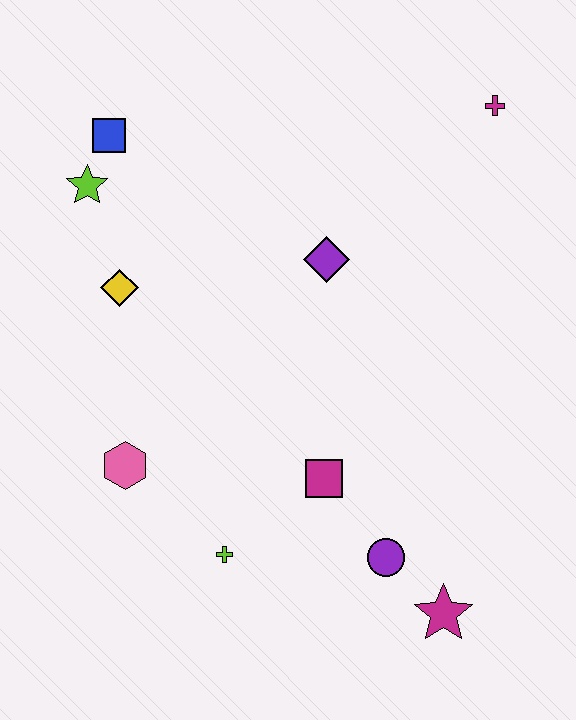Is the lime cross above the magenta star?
Yes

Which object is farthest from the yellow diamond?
The magenta star is farthest from the yellow diamond.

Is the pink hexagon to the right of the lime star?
Yes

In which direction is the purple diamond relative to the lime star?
The purple diamond is to the right of the lime star.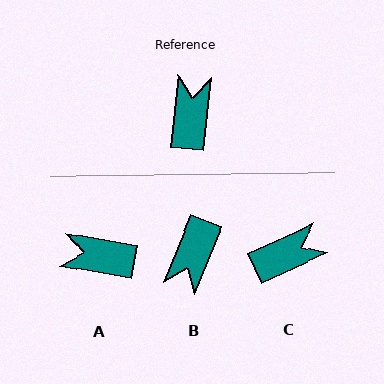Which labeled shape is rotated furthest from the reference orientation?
B, about 164 degrees away.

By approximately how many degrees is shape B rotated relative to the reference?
Approximately 164 degrees counter-clockwise.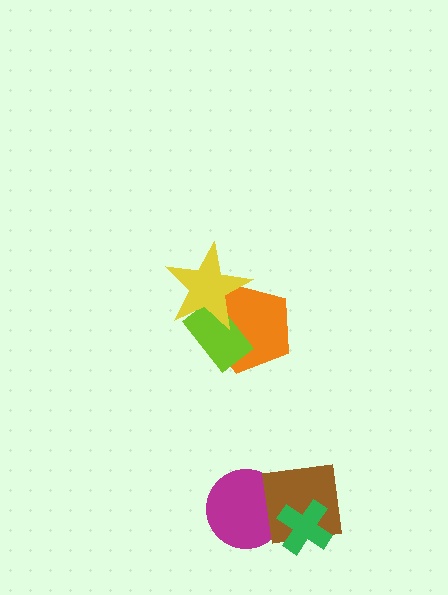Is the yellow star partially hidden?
No, no other shape covers it.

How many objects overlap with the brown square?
2 objects overlap with the brown square.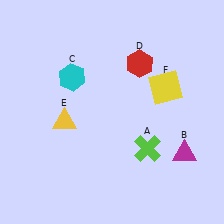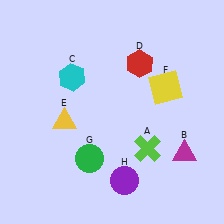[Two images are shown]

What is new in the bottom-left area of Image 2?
A green circle (G) was added in the bottom-left area of Image 2.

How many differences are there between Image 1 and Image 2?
There are 2 differences between the two images.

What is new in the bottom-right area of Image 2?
A purple circle (H) was added in the bottom-right area of Image 2.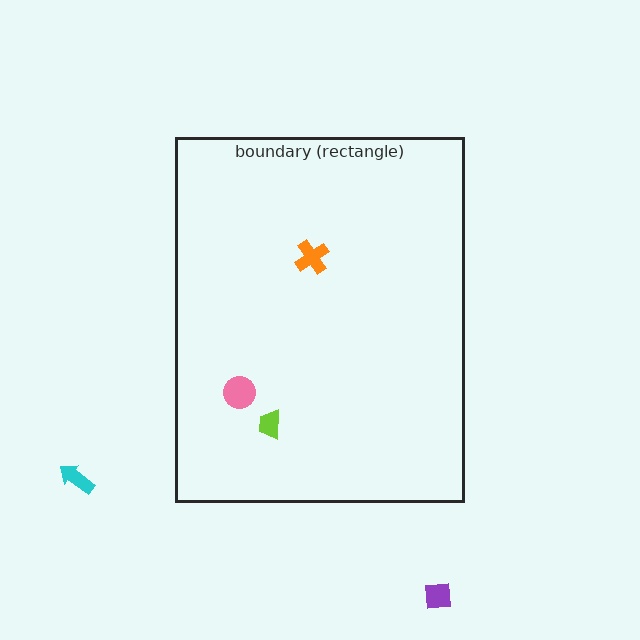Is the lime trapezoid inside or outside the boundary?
Inside.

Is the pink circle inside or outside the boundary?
Inside.